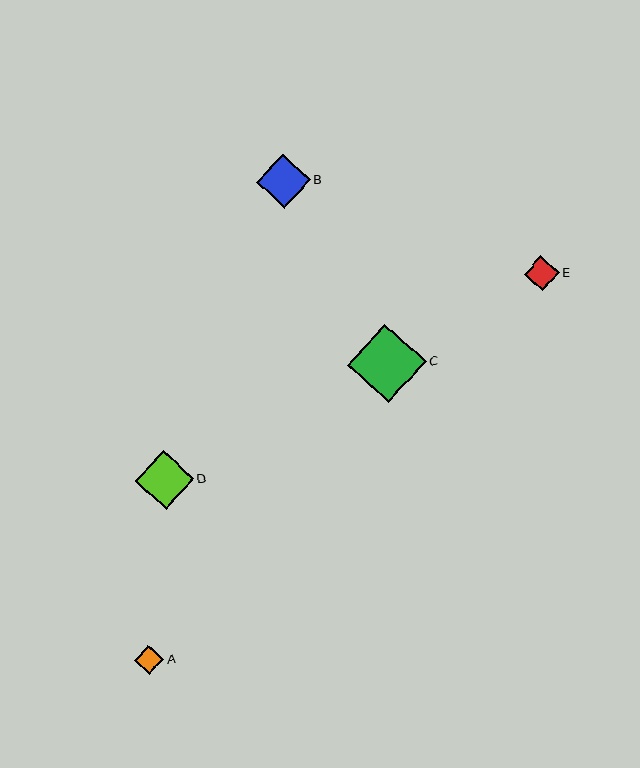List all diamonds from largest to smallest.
From largest to smallest: C, D, B, E, A.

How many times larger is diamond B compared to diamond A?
Diamond B is approximately 1.8 times the size of diamond A.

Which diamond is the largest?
Diamond C is the largest with a size of approximately 78 pixels.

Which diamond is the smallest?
Diamond A is the smallest with a size of approximately 29 pixels.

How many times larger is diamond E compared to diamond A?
Diamond E is approximately 1.2 times the size of diamond A.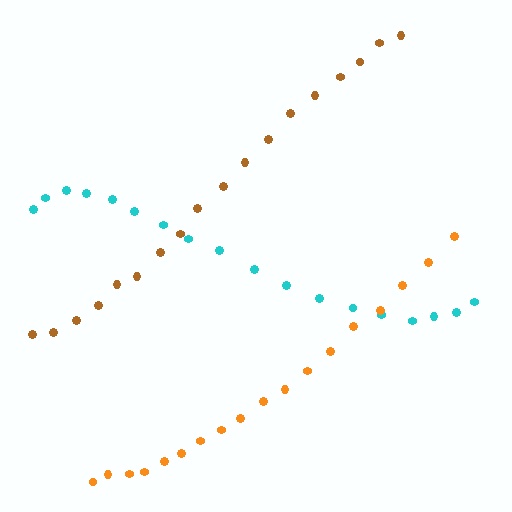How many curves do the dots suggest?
There are 3 distinct paths.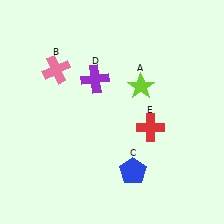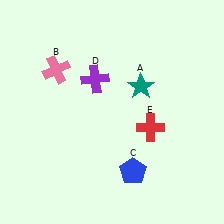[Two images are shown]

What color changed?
The star (A) changed from lime in Image 1 to teal in Image 2.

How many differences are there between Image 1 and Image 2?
There is 1 difference between the two images.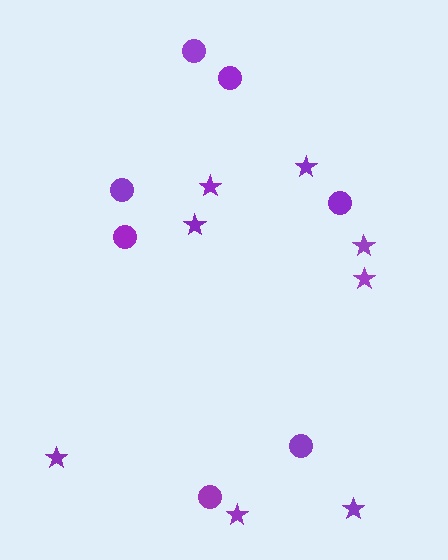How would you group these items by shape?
There are 2 groups: one group of stars (8) and one group of circles (7).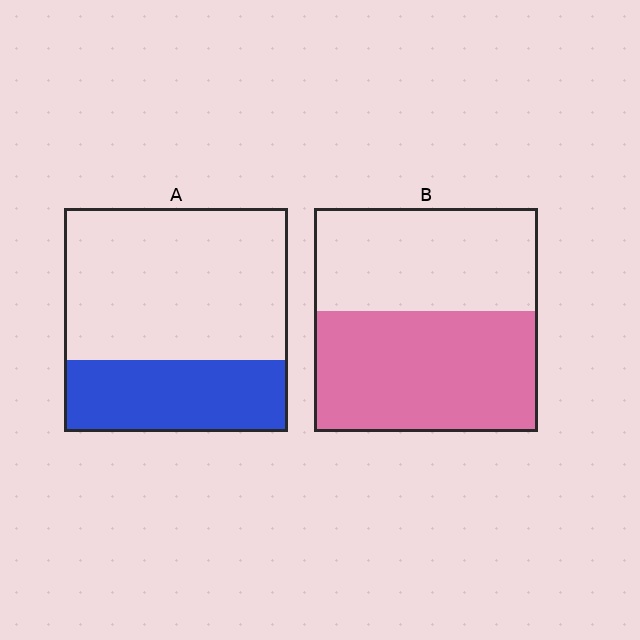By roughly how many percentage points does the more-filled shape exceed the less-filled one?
By roughly 20 percentage points (B over A).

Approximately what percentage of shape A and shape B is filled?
A is approximately 30% and B is approximately 55%.